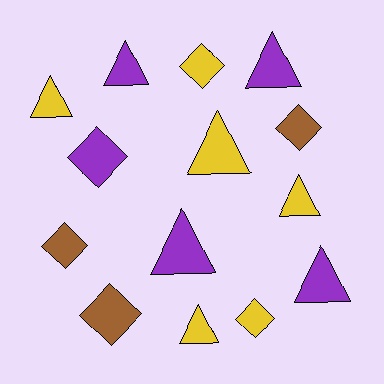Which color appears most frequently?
Yellow, with 6 objects.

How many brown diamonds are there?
There are 3 brown diamonds.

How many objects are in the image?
There are 14 objects.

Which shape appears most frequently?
Triangle, with 8 objects.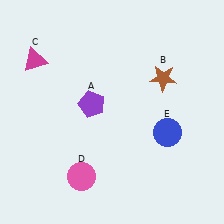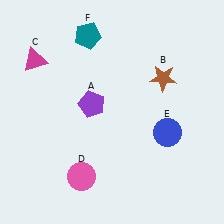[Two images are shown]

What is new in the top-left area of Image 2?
A teal pentagon (F) was added in the top-left area of Image 2.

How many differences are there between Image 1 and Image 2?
There is 1 difference between the two images.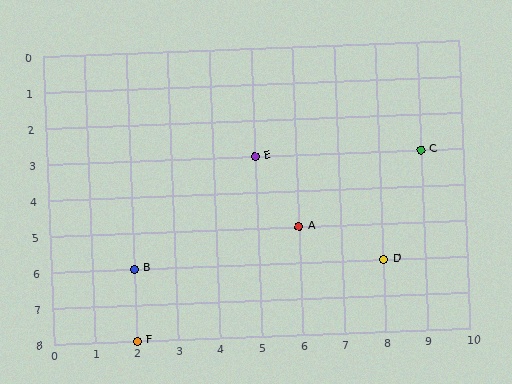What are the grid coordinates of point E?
Point E is at grid coordinates (5, 3).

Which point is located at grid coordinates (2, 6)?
Point B is at (2, 6).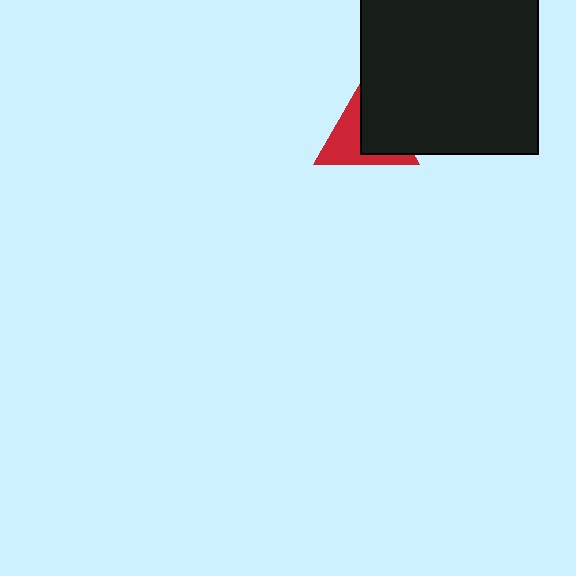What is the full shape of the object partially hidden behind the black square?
The partially hidden object is a red triangle.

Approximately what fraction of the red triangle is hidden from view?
Roughly 51% of the red triangle is hidden behind the black square.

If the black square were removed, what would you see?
You would see the complete red triangle.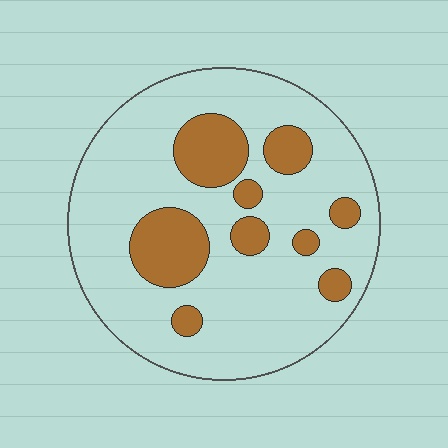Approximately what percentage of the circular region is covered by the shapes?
Approximately 20%.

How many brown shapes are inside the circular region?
9.